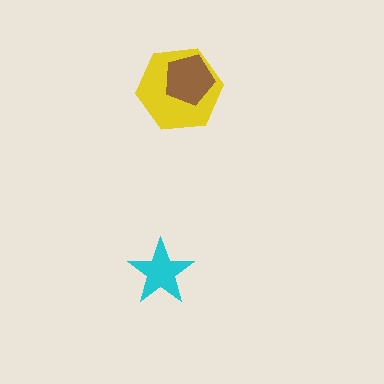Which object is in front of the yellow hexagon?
The brown pentagon is in front of the yellow hexagon.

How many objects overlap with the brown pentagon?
1 object overlaps with the brown pentagon.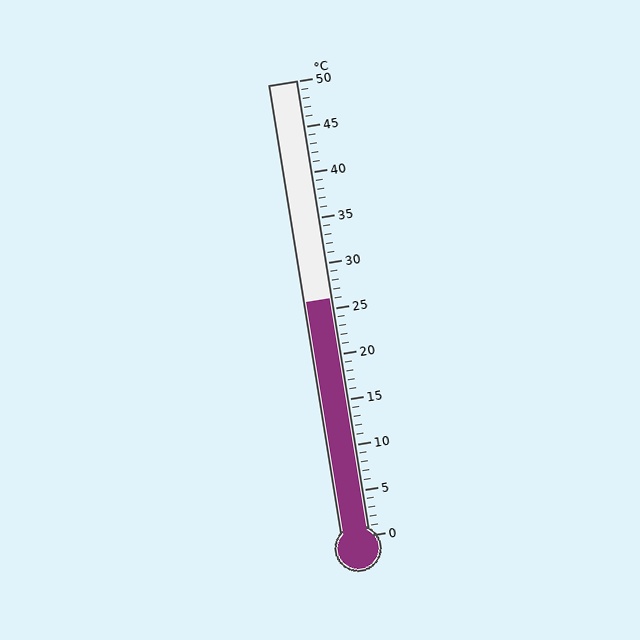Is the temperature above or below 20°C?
The temperature is above 20°C.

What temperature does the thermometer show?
The thermometer shows approximately 26°C.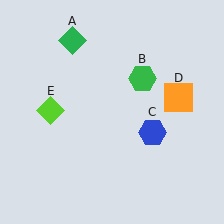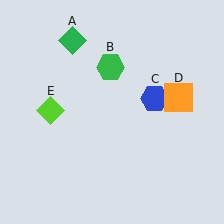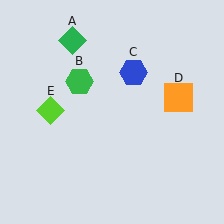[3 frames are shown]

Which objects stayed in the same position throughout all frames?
Green diamond (object A) and orange square (object D) and lime diamond (object E) remained stationary.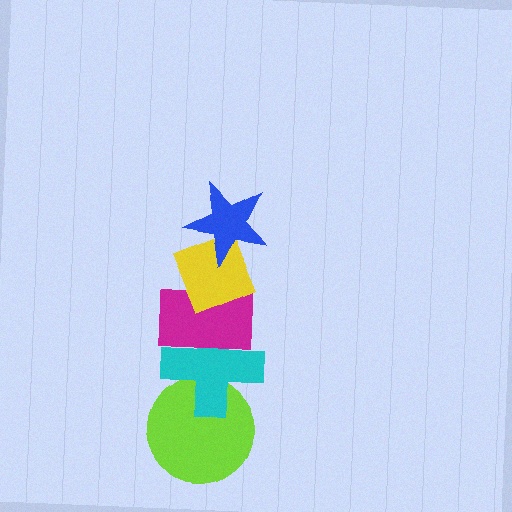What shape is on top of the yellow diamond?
The blue star is on top of the yellow diamond.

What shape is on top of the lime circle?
The cyan cross is on top of the lime circle.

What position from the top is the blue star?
The blue star is 1st from the top.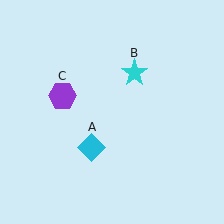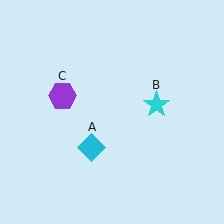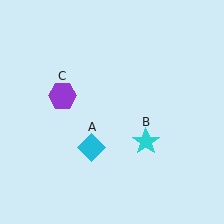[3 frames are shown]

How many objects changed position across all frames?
1 object changed position: cyan star (object B).